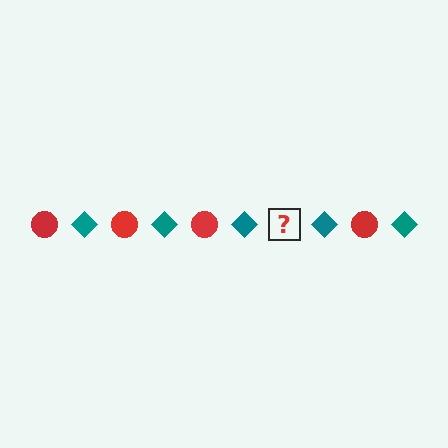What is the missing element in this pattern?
The missing element is a red circle.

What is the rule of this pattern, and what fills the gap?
The rule is that the pattern alternates between red circle and teal diamond. The gap should be filled with a red circle.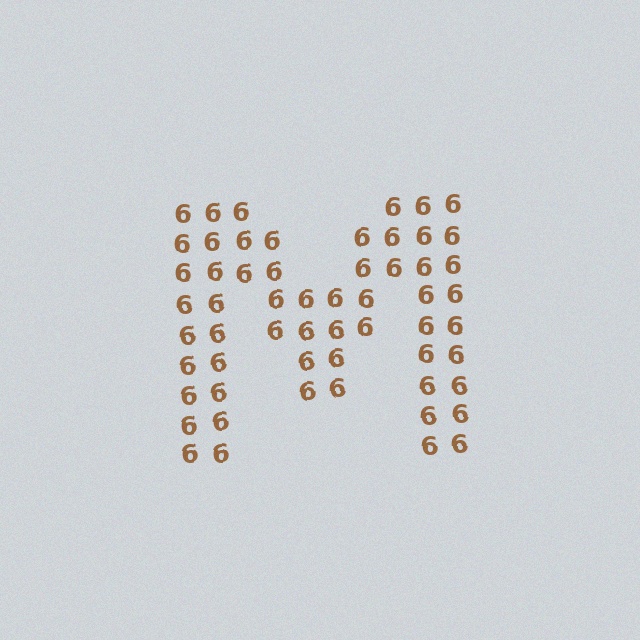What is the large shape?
The large shape is the letter M.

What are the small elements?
The small elements are digit 6's.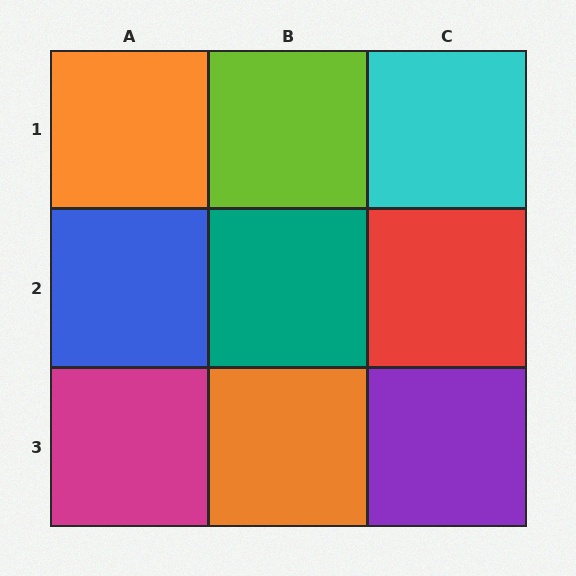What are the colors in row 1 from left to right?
Orange, lime, cyan.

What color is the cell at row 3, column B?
Orange.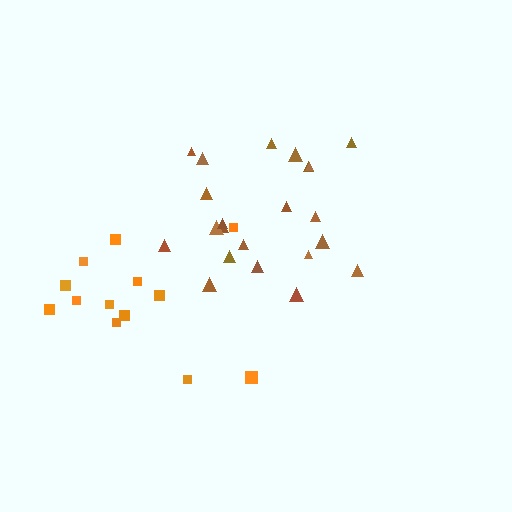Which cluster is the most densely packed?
Brown.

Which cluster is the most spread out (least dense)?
Orange.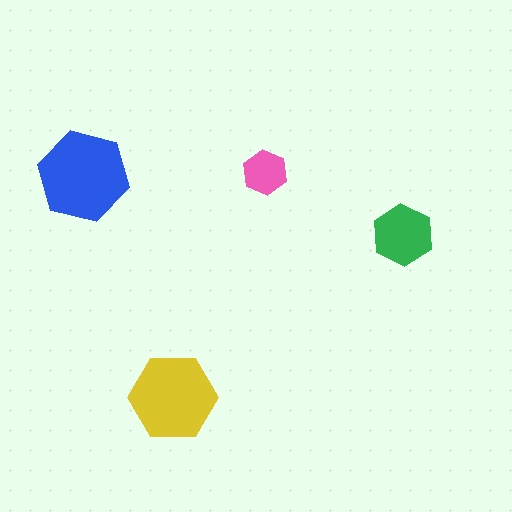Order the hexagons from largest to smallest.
the blue one, the yellow one, the green one, the pink one.